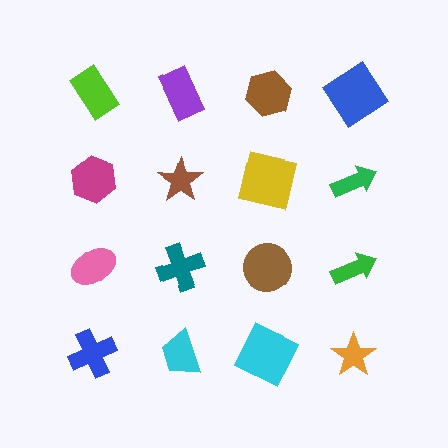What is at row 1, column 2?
A purple rectangle.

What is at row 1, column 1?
A lime rectangle.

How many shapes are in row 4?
4 shapes.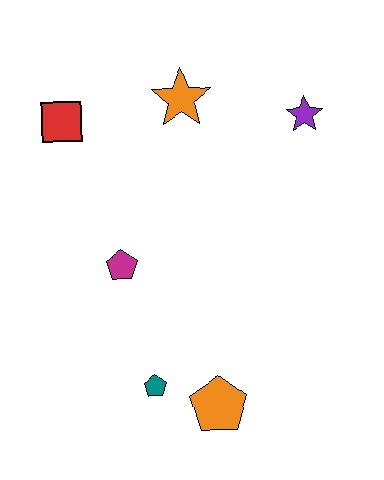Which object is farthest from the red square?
The orange pentagon is farthest from the red square.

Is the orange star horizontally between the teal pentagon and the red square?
No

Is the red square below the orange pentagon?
No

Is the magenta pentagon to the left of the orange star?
Yes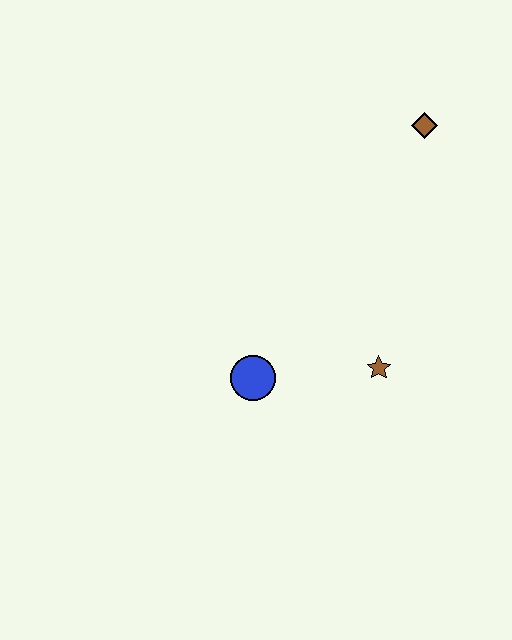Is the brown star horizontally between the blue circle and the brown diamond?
Yes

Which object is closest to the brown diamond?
The brown star is closest to the brown diamond.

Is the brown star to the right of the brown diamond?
No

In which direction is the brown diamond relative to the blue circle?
The brown diamond is above the blue circle.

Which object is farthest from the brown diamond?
The blue circle is farthest from the brown diamond.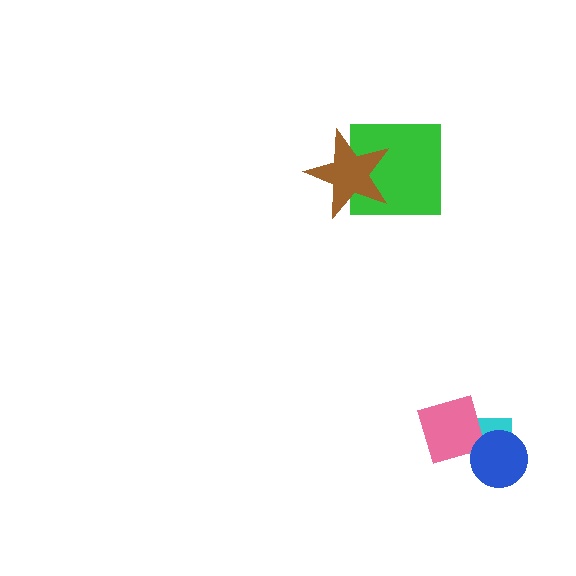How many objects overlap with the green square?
1 object overlaps with the green square.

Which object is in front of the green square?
The brown star is in front of the green square.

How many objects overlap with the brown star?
1 object overlaps with the brown star.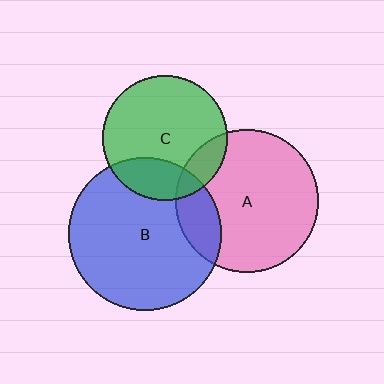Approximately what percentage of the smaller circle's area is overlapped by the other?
Approximately 20%.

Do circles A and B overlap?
Yes.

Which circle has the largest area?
Circle B (blue).